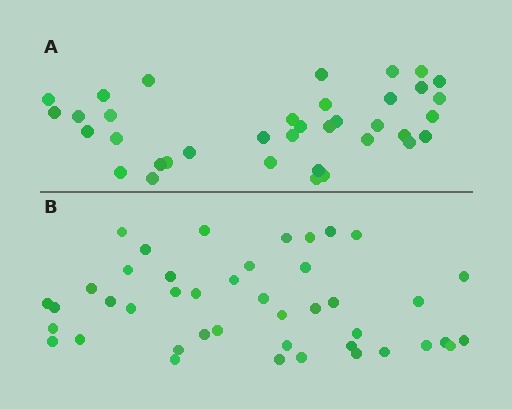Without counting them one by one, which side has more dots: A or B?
Region B (the bottom region) has more dots.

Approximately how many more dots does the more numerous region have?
Region B has about 6 more dots than region A.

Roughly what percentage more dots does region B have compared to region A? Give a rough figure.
About 15% more.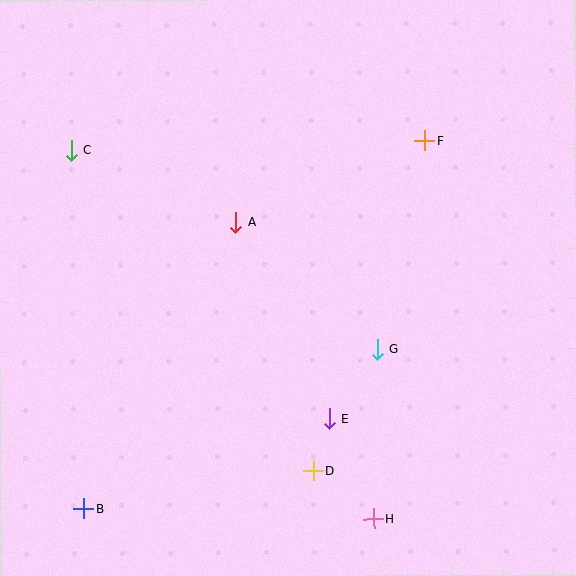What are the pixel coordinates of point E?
Point E is at (329, 418).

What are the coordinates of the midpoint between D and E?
The midpoint between D and E is at (321, 444).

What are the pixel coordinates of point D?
Point D is at (313, 470).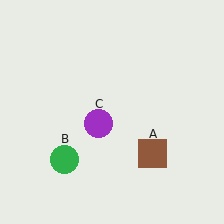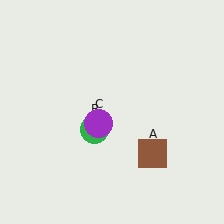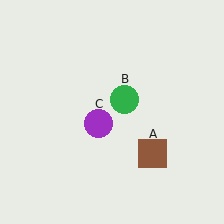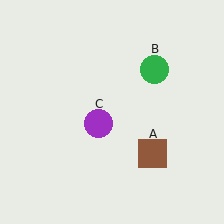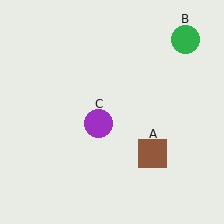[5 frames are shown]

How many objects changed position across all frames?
1 object changed position: green circle (object B).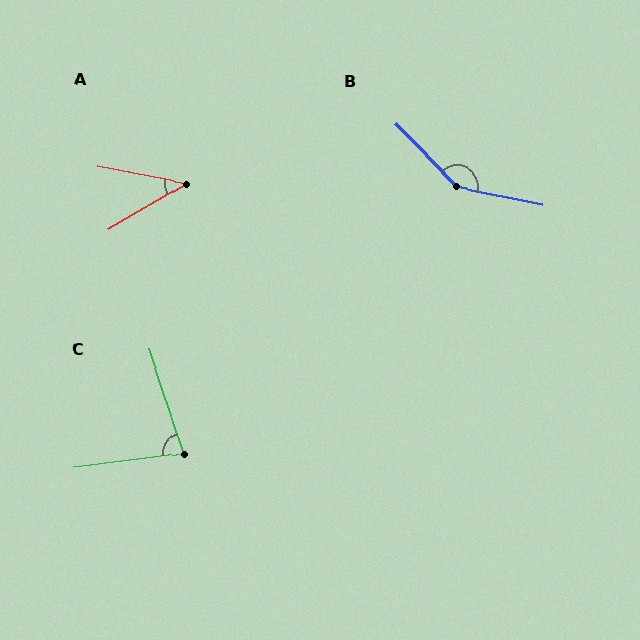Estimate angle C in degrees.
Approximately 79 degrees.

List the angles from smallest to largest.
A (41°), C (79°), B (146°).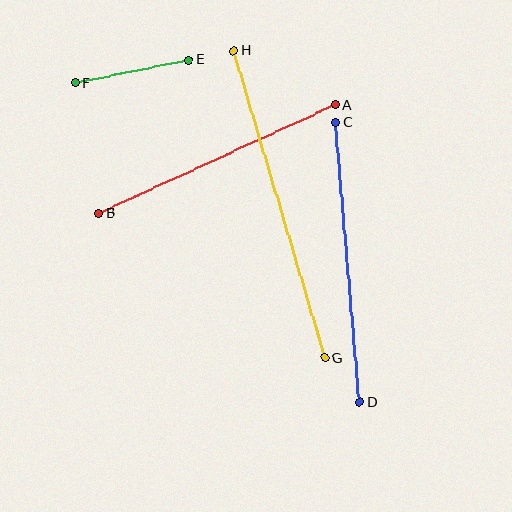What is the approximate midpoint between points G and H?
The midpoint is at approximately (279, 204) pixels.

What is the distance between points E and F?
The distance is approximately 116 pixels.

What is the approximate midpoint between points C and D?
The midpoint is at approximately (347, 262) pixels.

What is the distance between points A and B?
The distance is approximately 260 pixels.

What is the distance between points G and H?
The distance is approximately 321 pixels.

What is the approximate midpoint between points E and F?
The midpoint is at approximately (132, 71) pixels.